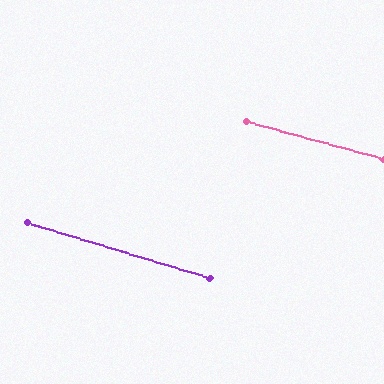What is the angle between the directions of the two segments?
Approximately 1 degree.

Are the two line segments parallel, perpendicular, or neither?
Parallel — their directions differ by only 1.3°.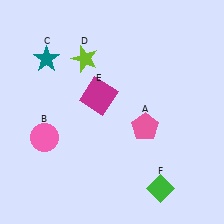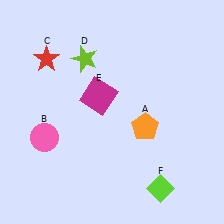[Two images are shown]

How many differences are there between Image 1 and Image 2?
There are 3 differences between the two images.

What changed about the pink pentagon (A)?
In Image 1, A is pink. In Image 2, it changed to orange.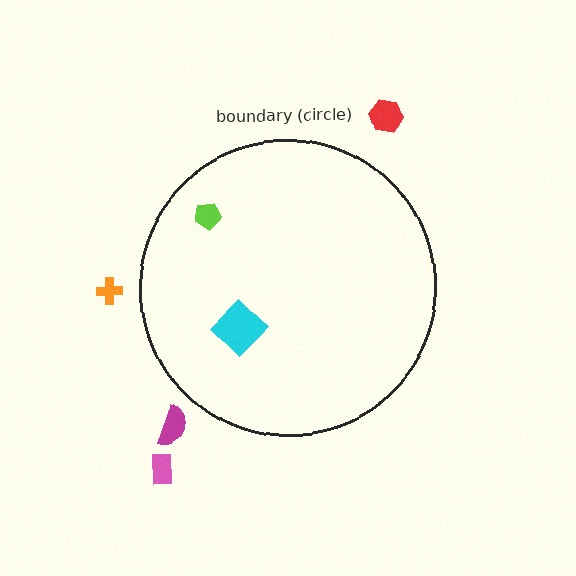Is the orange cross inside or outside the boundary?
Outside.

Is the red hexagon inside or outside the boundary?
Outside.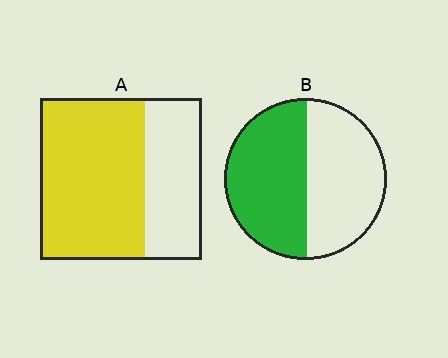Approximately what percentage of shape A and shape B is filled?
A is approximately 65% and B is approximately 50%.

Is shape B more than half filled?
Roughly half.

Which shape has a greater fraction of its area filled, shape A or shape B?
Shape A.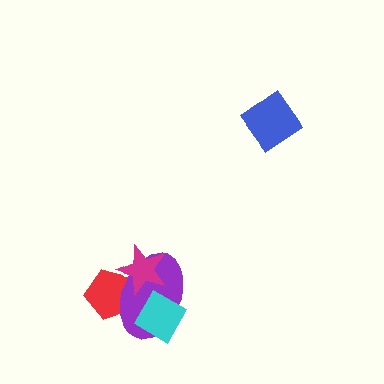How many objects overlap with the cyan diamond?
1 object overlaps with the cyan diamond.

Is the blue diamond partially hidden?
No, no other shape covers it.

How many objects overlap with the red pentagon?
2 objects overlap with the red pentagon.